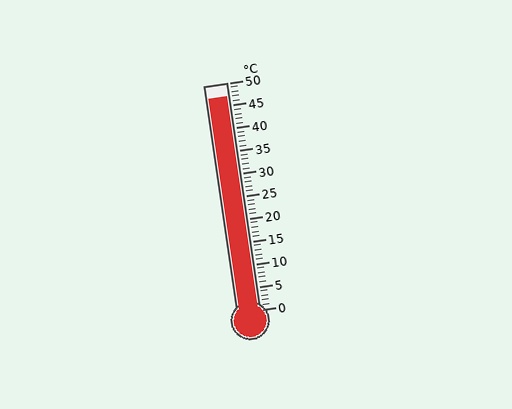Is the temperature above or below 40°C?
The temperature is above 40°C.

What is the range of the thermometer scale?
The thermometer scale ranges from 0°C to 50°C.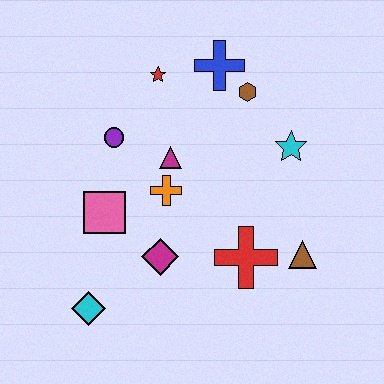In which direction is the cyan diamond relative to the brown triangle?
The cyan diamond is to the left of the brown triangle.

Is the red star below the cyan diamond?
No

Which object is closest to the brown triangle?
The red cross is closest to the brown triangle.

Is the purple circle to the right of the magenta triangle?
No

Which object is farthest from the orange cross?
The brown triangle is farthest from the orange cross.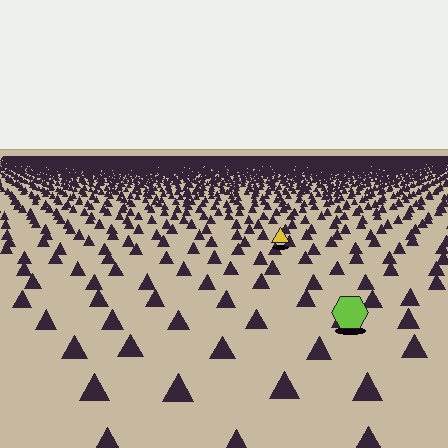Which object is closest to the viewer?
The lime hexagon is closest. The texture marks near it are larger and more spread out.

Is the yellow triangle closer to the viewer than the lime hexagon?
No. The lime hexagon is closer — you can tell from the texture gradient: the ground texture is coarser near it.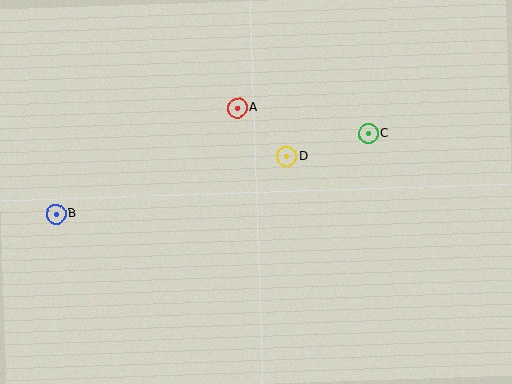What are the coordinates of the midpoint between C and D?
The midpoint between C and D is at (327, 145).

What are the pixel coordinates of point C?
Point C is at (368, 134).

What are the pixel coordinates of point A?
Point A is at (237, 108).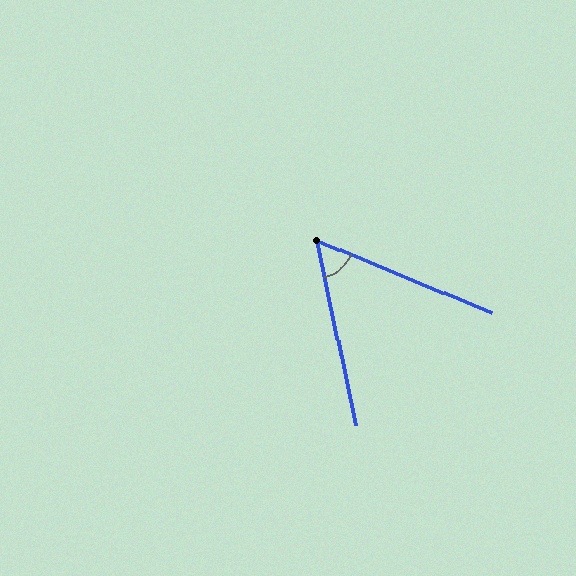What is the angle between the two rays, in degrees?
Approximately 56 degrees.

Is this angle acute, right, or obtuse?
It is acute.